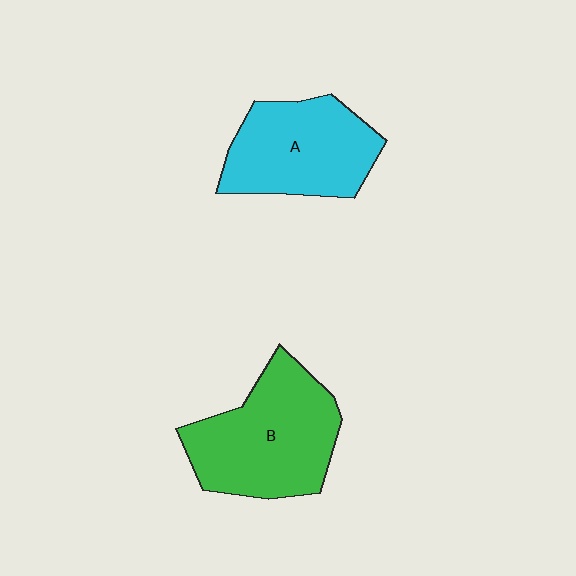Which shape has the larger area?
Shape B (green).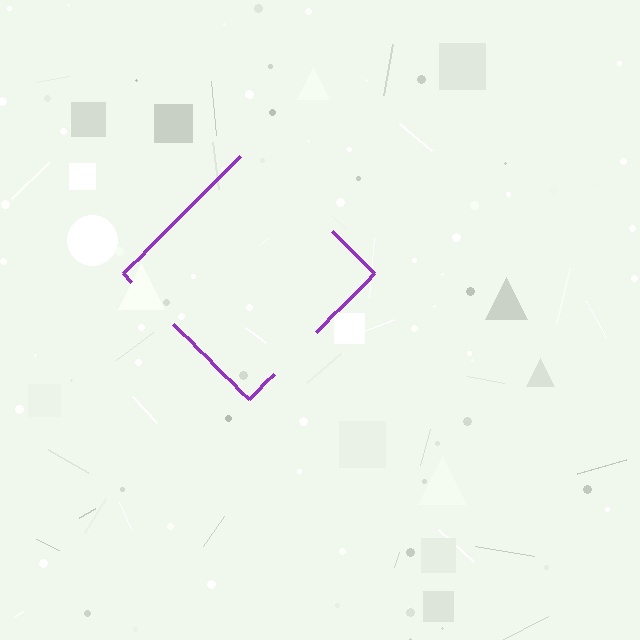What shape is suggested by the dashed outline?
The dashed outline suggests a diamond.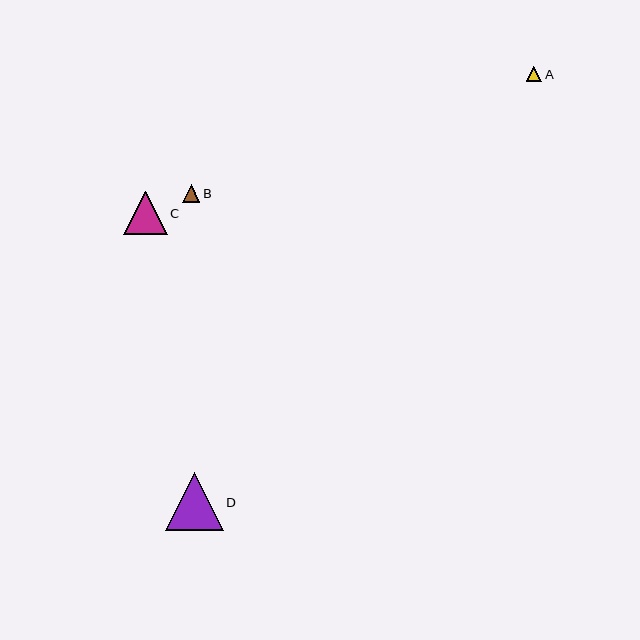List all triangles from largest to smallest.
From largest to smallest: D, C, B, A.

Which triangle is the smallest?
Triangle A is the smallest with a size of approximately 16 pixels.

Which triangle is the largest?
Triangle D is the largest with a size of approximately 57 pixels.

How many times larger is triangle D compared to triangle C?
Triangle D is approximately 1.3 times the size of triangle C.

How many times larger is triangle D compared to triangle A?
Triangle D is approximately 3.7 times the size of triangle A.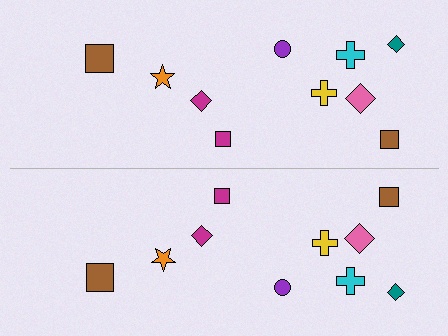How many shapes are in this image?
There are 20 shapes in this image.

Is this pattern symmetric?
Yes, this pattern has bilateral (reflection) symmetry.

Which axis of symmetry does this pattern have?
The pattern has a horizontal axis of symmetry running through the center of the image.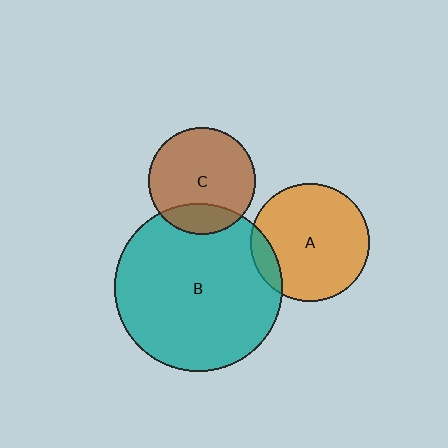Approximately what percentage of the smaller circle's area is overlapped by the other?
Approximately 20%.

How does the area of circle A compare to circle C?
Approximately 1.2 times.